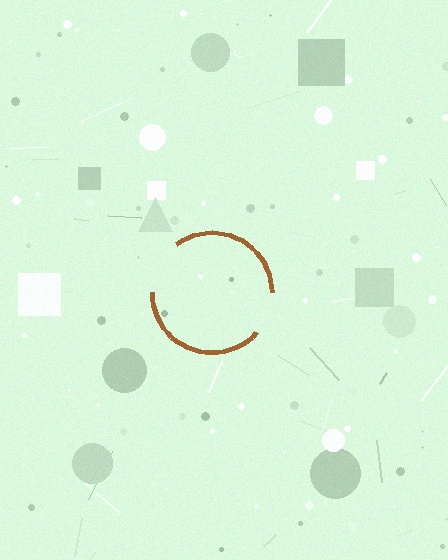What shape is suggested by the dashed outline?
The dashed outline suggests a circle.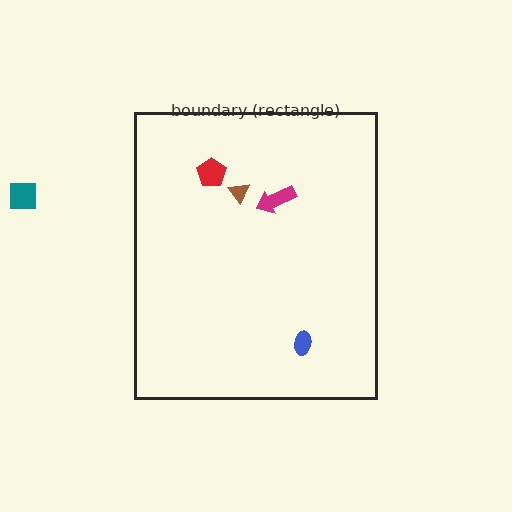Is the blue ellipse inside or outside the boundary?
Inside.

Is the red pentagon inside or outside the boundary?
Inside.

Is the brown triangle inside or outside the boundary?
Inside.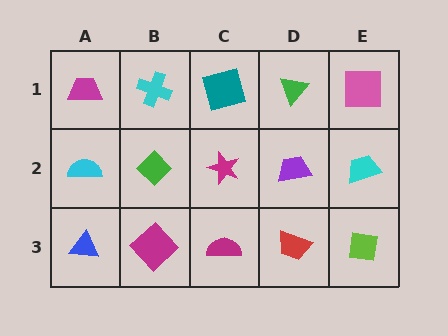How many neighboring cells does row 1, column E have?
2.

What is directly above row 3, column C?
A magenta star.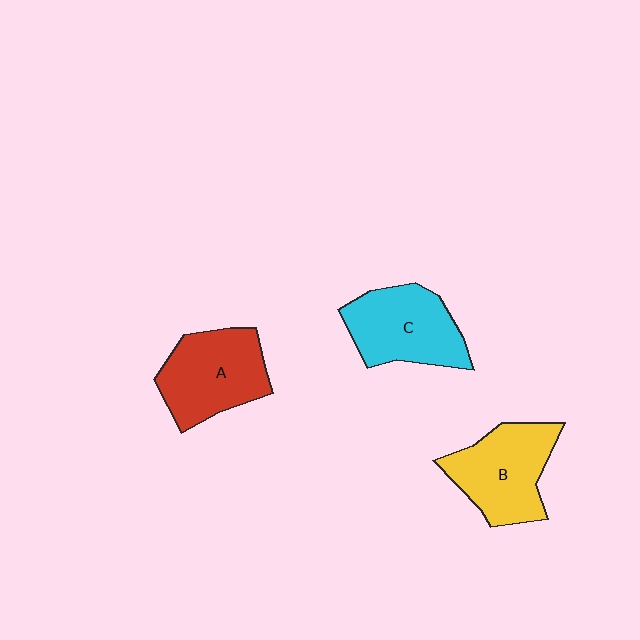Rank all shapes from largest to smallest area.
From largest to smallest: A (red), B (yellow), C (cyan).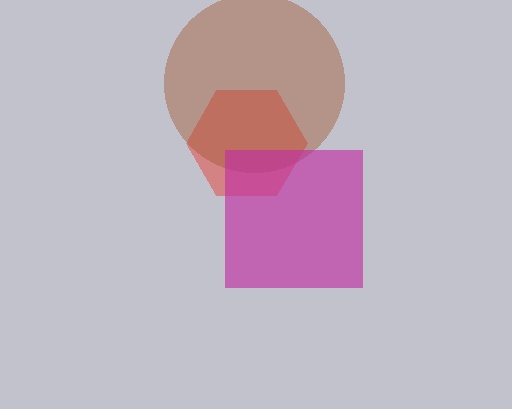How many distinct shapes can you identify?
There are 3 distinct shapes: a red hexagon, a brown circle, a magenta square.